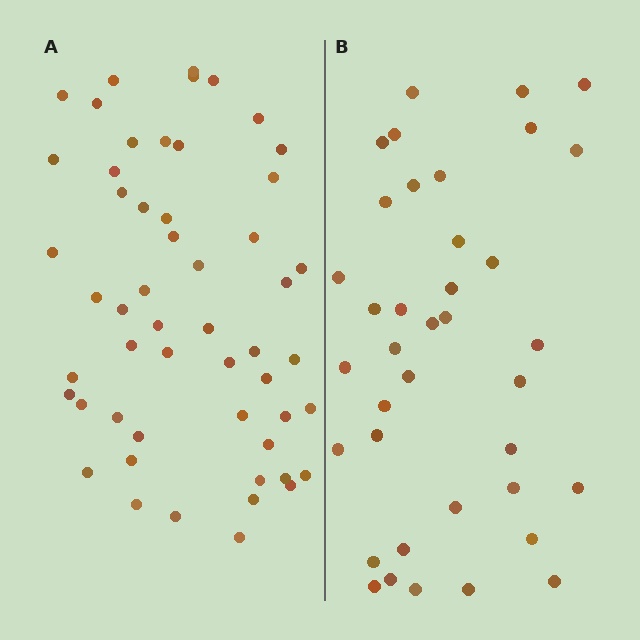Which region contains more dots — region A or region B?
Region A (the left region) has more dots.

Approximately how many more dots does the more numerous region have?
Region A has approximately 15 more dots than region B.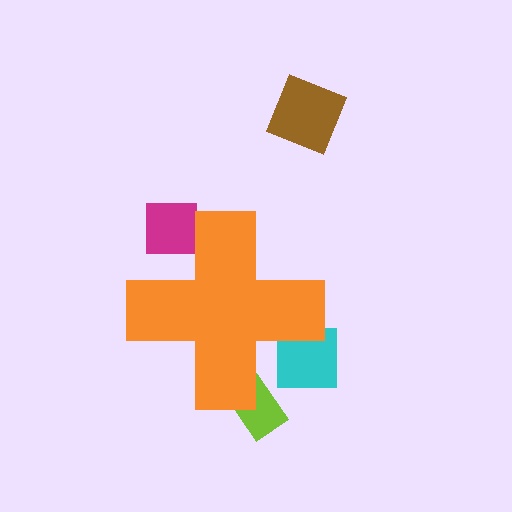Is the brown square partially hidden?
No, the brown square is fully visible.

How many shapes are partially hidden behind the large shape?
3 shapes are partially hidden.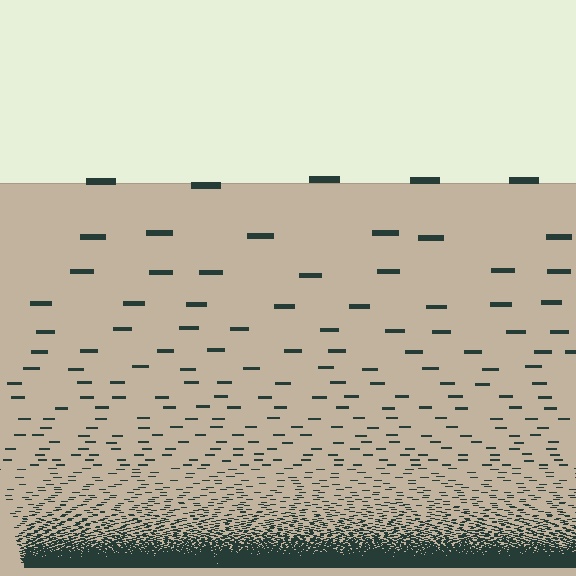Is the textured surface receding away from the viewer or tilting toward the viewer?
The surface appears to tilt toward the viewer. Texture elements get larger and sparser toward the top.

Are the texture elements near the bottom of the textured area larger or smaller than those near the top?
Smaller. The gradient is inverted — elements near the bottom are smaller and denser.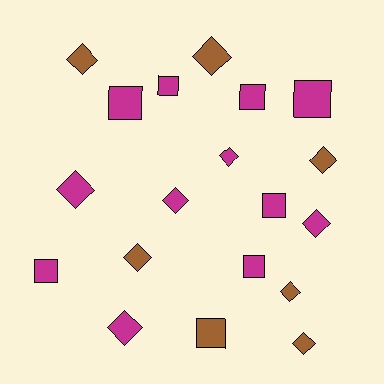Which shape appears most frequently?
Diamond, with 11 objects.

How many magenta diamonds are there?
There are 5 magenta diamonds.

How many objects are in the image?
There are 19 objects.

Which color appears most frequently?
Magenta, with 12 objects.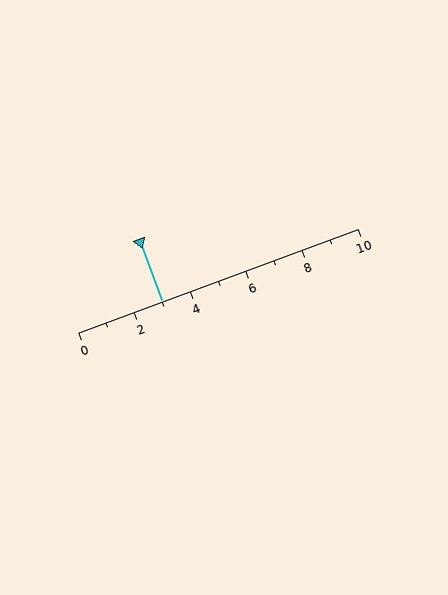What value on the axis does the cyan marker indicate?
The marker indicates approximately 3.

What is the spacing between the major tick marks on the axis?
The major ticks are spaced 2 apart.